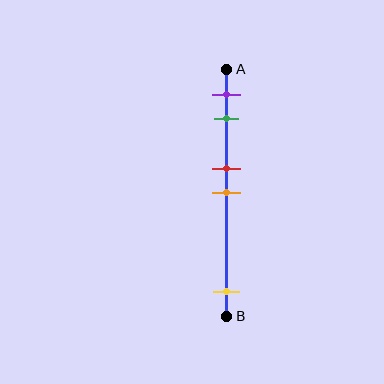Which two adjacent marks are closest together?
The red and orange marks are the closest adjacent pair.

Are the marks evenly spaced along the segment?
No, the marks are not evenly spaced.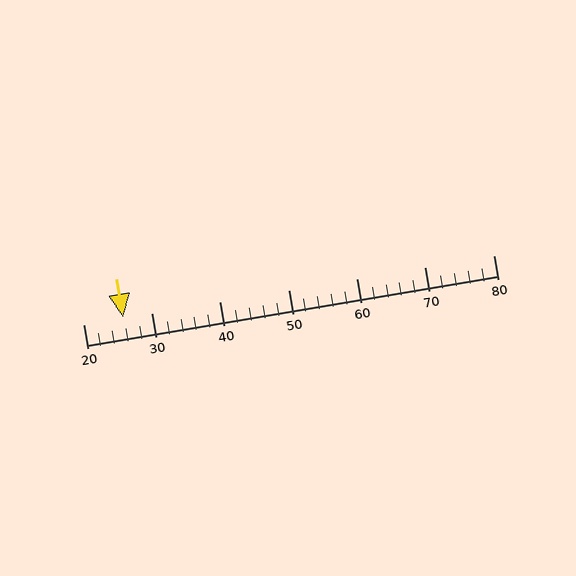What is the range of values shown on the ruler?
The ruler shows values from 20 to 80.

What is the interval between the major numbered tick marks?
The major tick marks are spaced 10 units apart.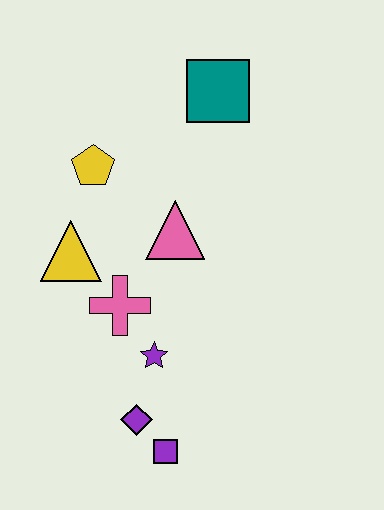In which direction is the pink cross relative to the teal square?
The pink cross is below the teal square.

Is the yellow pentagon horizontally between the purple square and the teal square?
No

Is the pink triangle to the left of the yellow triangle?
No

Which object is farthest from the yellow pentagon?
The purple square is farthest from the yellow pentagon.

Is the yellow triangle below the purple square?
No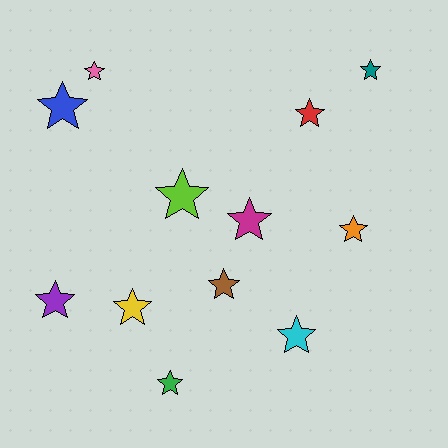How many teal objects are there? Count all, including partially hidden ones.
There is 1 teal object.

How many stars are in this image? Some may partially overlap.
There are 12 stars.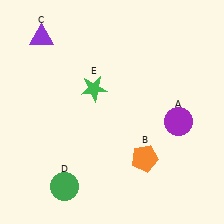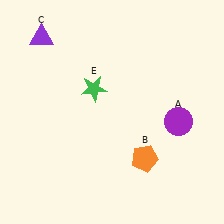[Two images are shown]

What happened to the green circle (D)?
The green circle (D) was removed in Image 2. It was in the bottom-left area of Image 1.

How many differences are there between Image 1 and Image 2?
There is 1 difference between the two images.